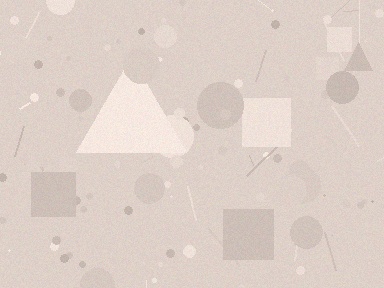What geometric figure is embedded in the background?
A triangle is embedded in the background.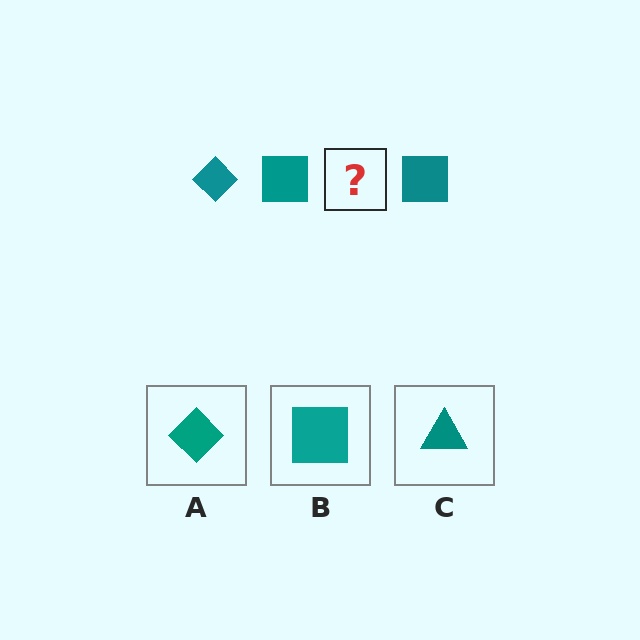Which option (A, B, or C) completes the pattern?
A.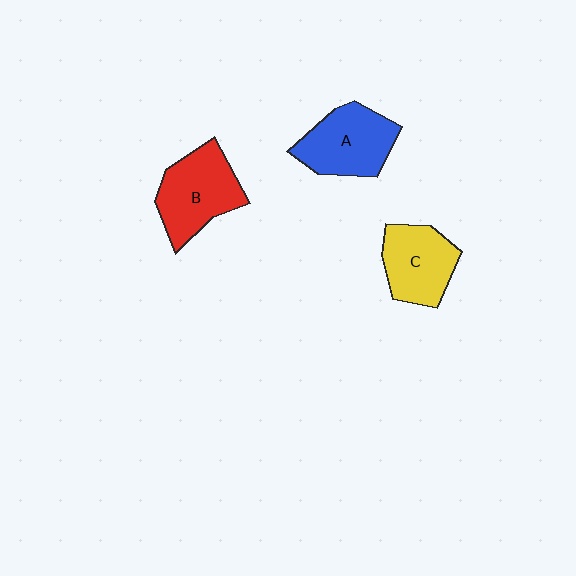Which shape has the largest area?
Shape B (red).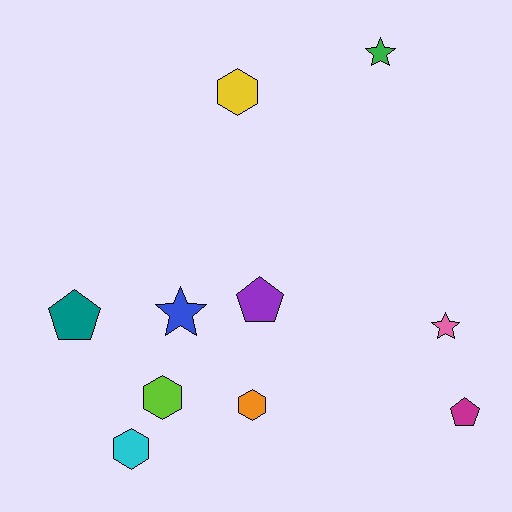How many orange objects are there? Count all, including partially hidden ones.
There is 1 orange object.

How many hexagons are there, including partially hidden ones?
There are 4 hexagons.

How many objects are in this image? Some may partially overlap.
There are 10 objects.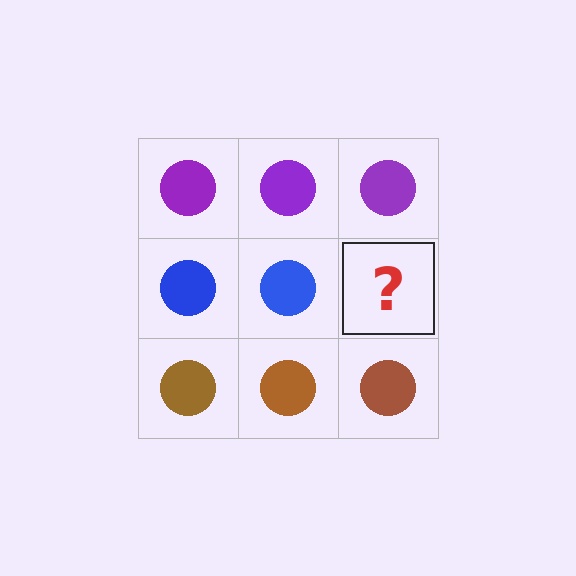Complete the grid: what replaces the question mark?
The question mark should be replaced with a blue circle.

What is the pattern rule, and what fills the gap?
The rule is that each row has a consistent color. The gap should be filled with a blue circle.